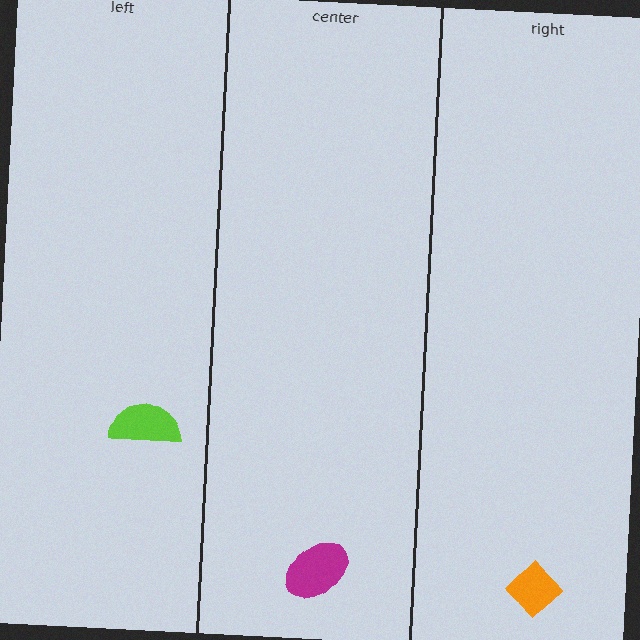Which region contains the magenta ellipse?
The center region.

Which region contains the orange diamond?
The right region.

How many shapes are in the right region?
1.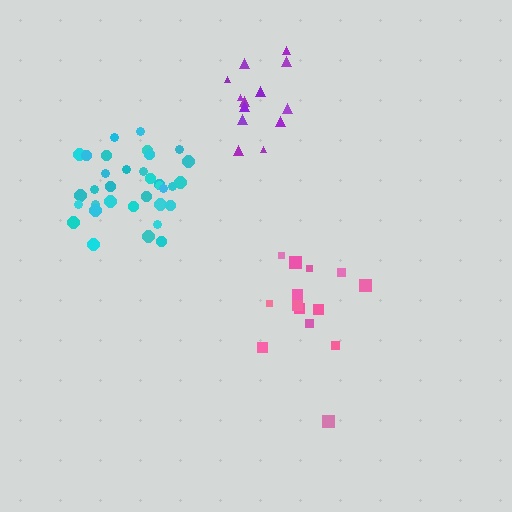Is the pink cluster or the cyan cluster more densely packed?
Cyan.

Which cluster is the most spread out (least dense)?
Pink.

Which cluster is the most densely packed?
Cyan.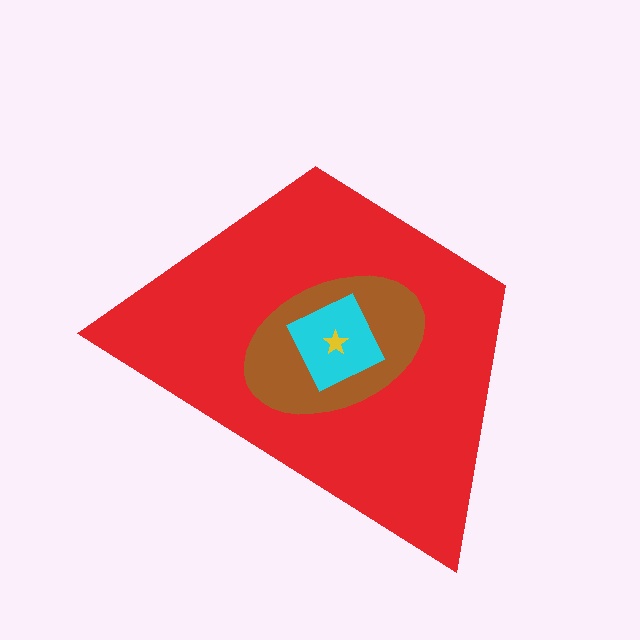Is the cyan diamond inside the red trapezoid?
Yes.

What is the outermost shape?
The red trapezoid.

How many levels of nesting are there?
4.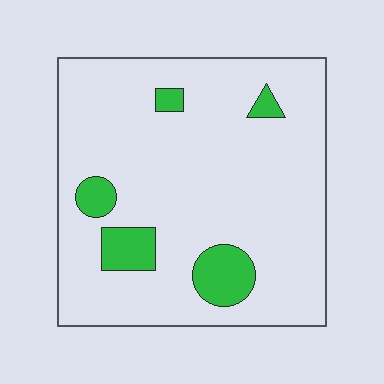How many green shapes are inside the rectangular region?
5.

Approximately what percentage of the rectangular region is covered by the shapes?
Approximately 10%.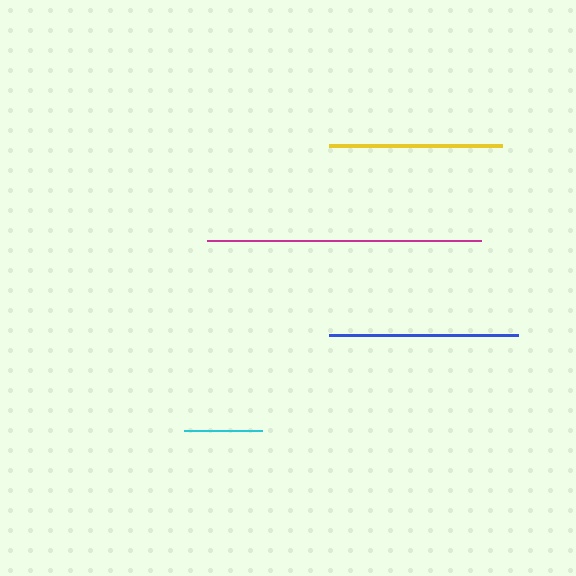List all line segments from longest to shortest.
From longest to shortest: magenta, blue, yellow, cyan.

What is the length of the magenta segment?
The magenta segment is approximately 275 pixels long.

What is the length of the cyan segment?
The cyan segment is approximately 78 pixels long.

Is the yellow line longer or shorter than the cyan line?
The yellow line is longer than the cyan line.